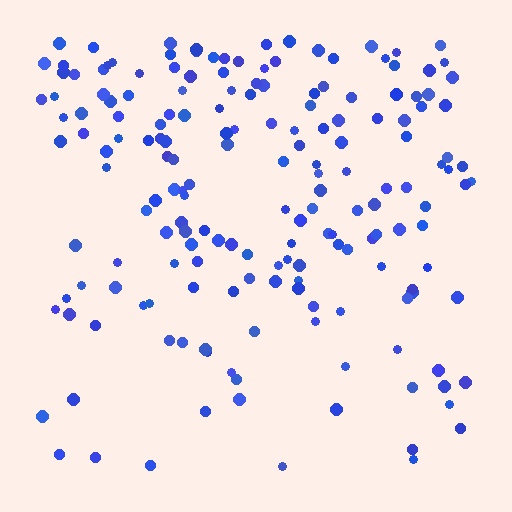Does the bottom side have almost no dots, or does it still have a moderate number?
Still a moderate number, just noticeably fewer than the top.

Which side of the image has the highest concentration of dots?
The top.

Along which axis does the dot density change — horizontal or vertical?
Vertical.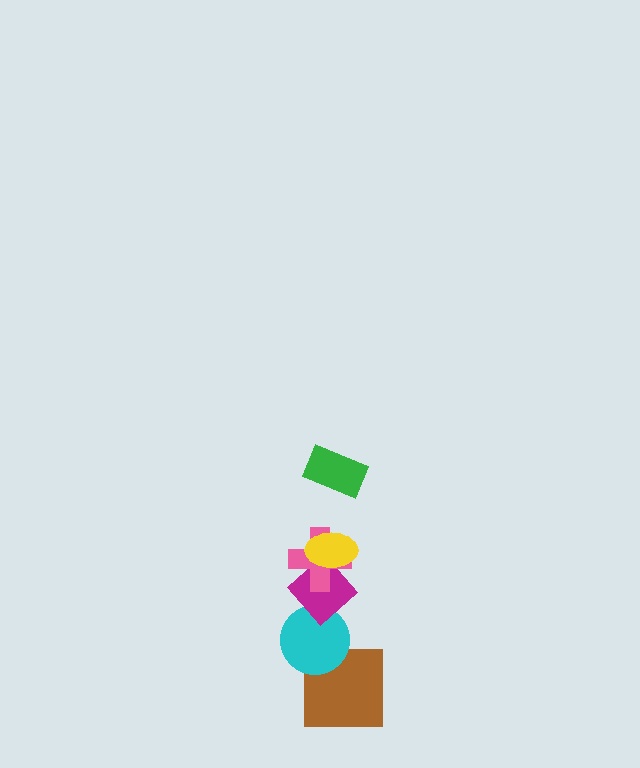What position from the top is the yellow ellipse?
The yellow ellipse is 2nd from the top.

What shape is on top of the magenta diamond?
The pink cross is on top of the magenta diamond.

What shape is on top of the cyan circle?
The magenta diamond is on top of the cyan circle.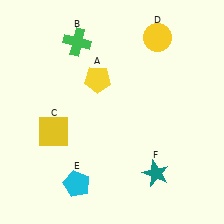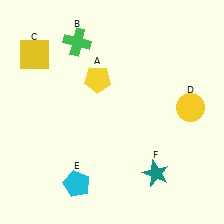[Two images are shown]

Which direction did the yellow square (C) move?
The yellow square (C) moved up.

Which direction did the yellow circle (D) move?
The yellow circle (D) moved down.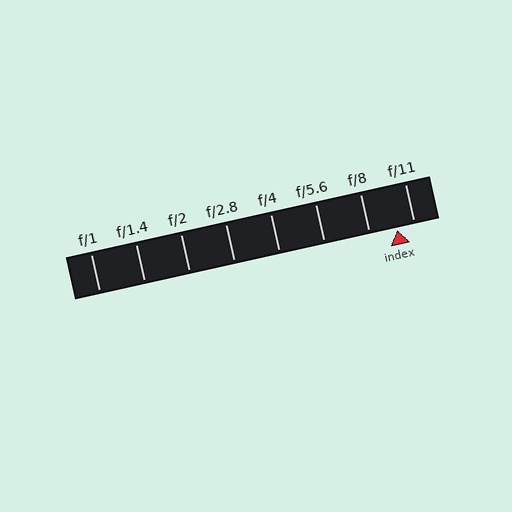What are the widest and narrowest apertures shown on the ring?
The widest aperture shown is f/1 and the narrowest is f/11.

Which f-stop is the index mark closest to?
The index mark is closest to f/11.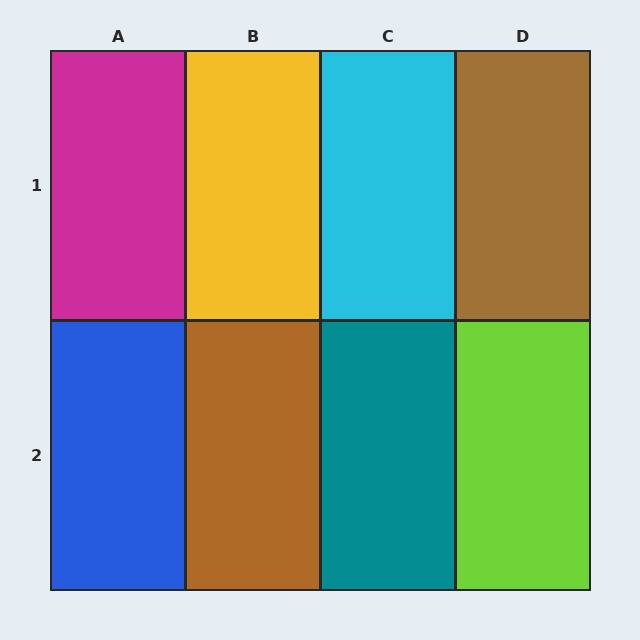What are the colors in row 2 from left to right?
Blue, brown, teal, lime.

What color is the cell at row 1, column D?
Brown.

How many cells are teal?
1 cell is teal.